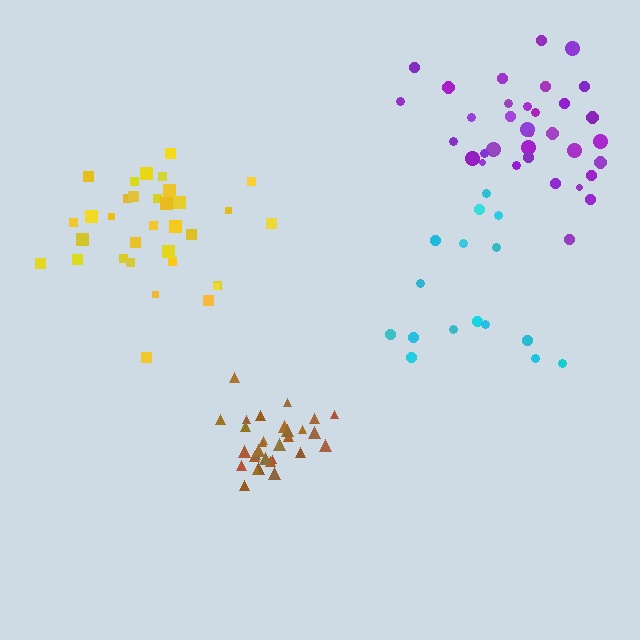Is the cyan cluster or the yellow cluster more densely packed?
Yellow.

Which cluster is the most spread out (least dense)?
Cyan.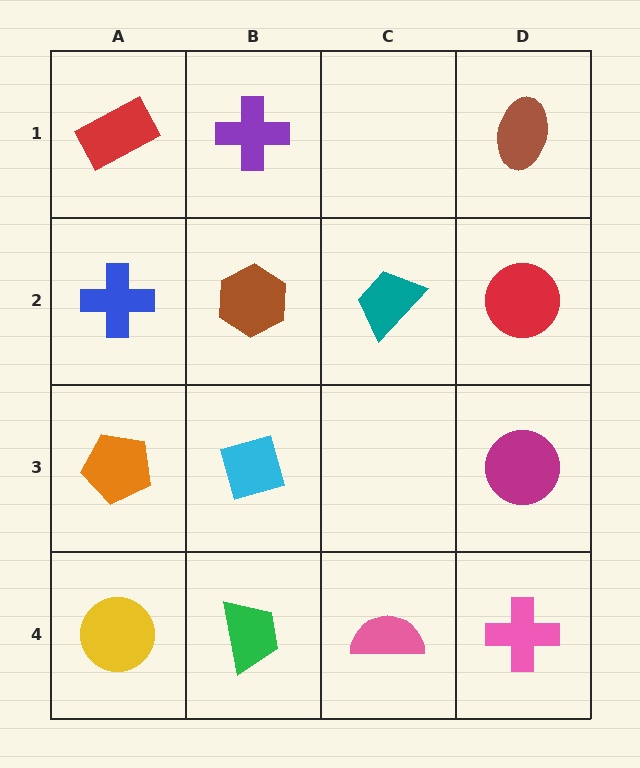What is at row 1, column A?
A red rectangle.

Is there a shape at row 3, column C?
No, that cell is empty.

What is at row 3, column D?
A magenta circle.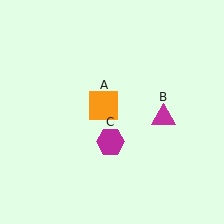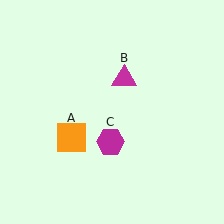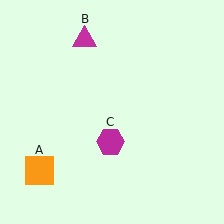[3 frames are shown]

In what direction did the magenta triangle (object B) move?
The magenta triangle (object B) moved up and to the left.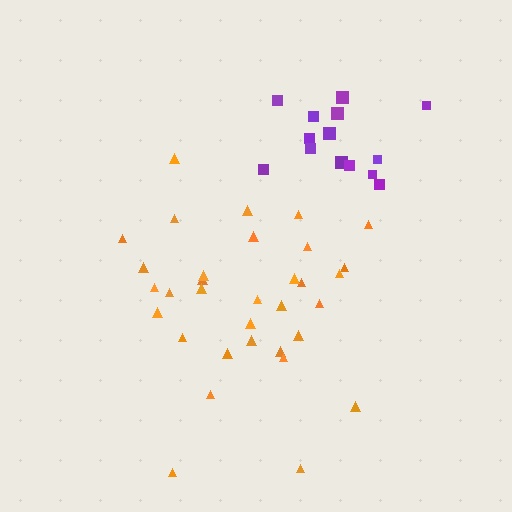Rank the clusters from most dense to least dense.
orange, purple.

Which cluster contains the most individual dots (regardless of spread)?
Orange (34).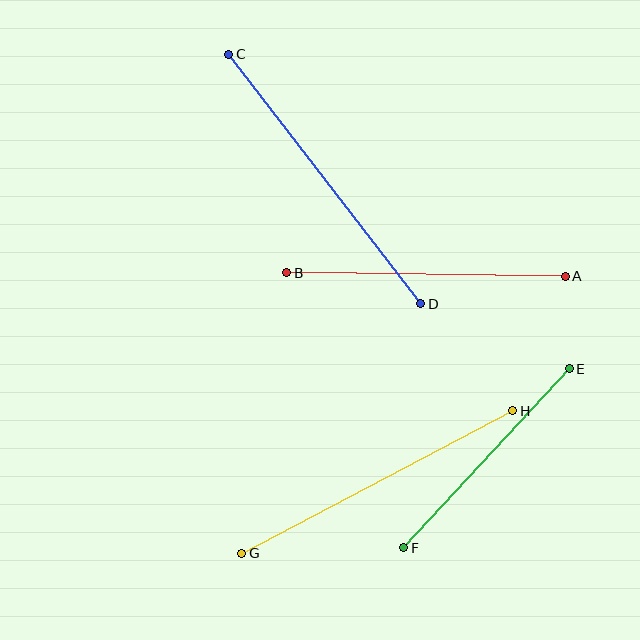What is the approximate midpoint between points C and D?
The midpoint is at approximately (325, 179) pixels.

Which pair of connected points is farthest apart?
Points C and D are farthest apart.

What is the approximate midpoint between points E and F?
The midpoint is at approximately (487, 458) pixels.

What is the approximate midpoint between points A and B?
The midpoint is at approximately (426, 275) pixels.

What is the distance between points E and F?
The distance is approximately 244 pixels.